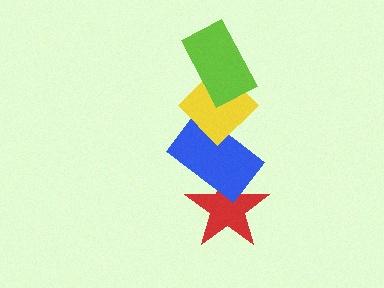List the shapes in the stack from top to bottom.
From top to bottom: the lime rectangle, the yellow diamond, the blue rectangle, the red star.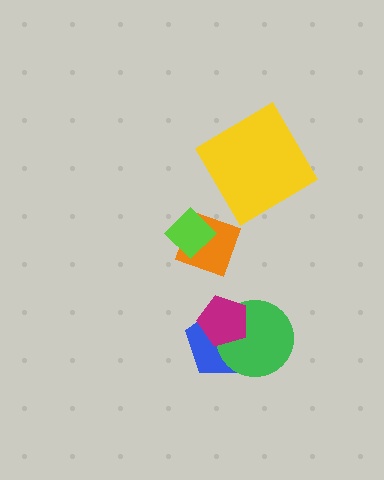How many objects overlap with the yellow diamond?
0 objects overlap with the yellow diamond.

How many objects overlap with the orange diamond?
1 object overlaps with the orange diamond.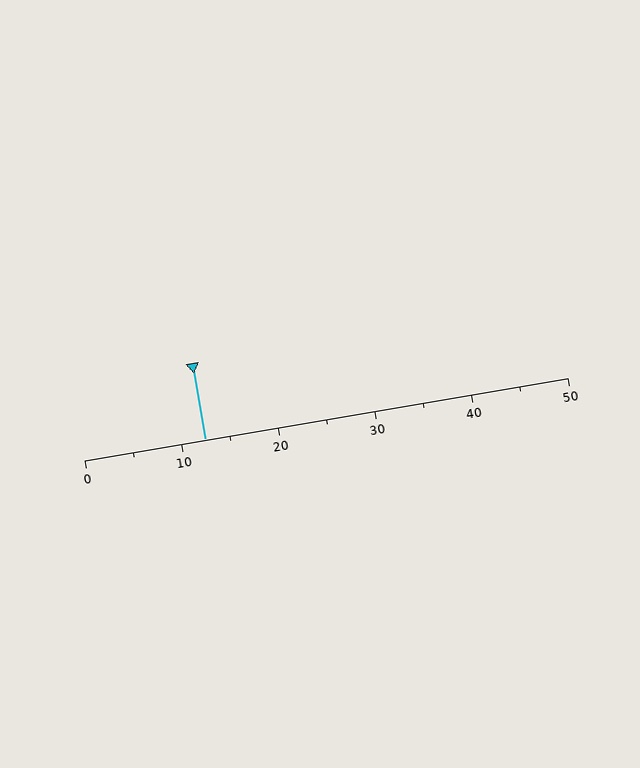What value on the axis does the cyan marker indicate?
The marker indicates approximately 12.5.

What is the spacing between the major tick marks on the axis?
The major ticks are spaced 10 apart.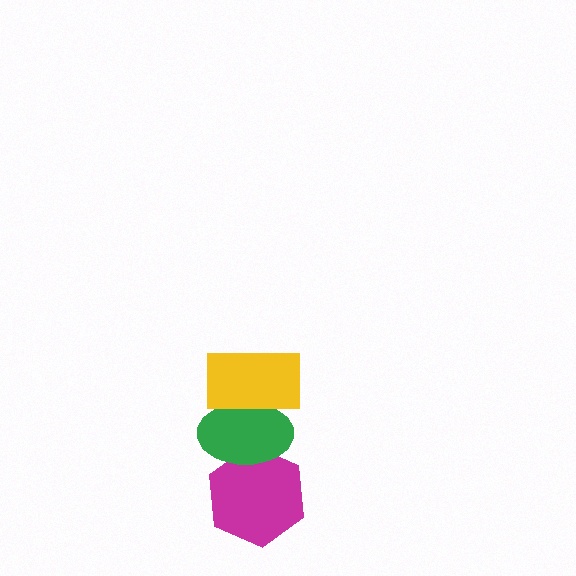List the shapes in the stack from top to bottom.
From top to bottom: the yellow rectangle, the green ellipse, the magenta hexagon.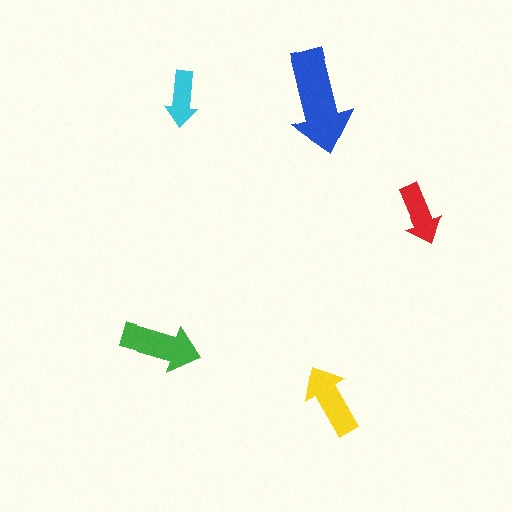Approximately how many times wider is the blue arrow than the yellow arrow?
About 1.5 times wider.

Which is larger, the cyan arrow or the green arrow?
The green one.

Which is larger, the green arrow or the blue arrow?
The blue one.